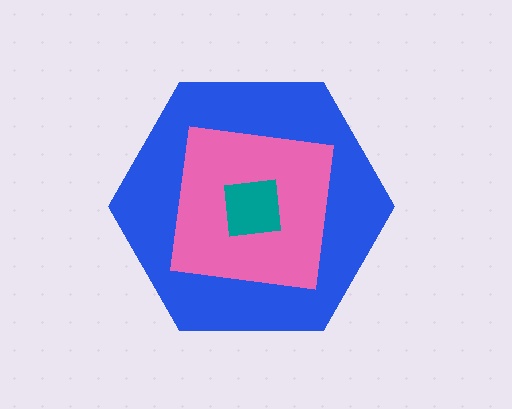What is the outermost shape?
The blue hexagon.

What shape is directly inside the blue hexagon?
The pink square.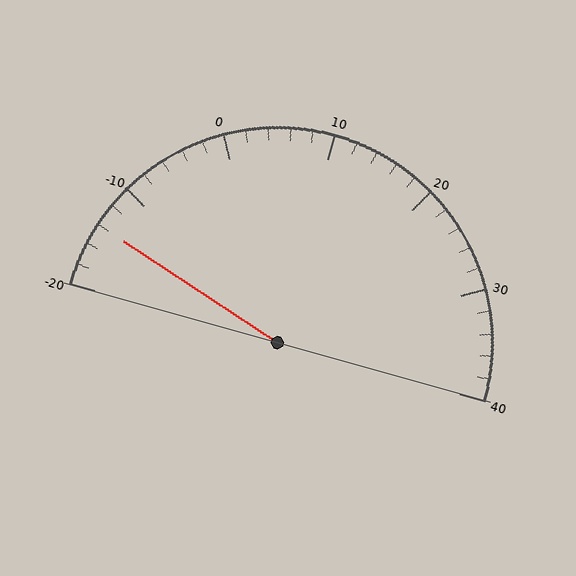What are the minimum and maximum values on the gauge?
The gauge ranges from -20 to 40.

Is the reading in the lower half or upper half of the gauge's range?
The reading is in the lower half of the range (-20 to 40).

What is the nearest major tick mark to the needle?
The nearest major tick mark is -10.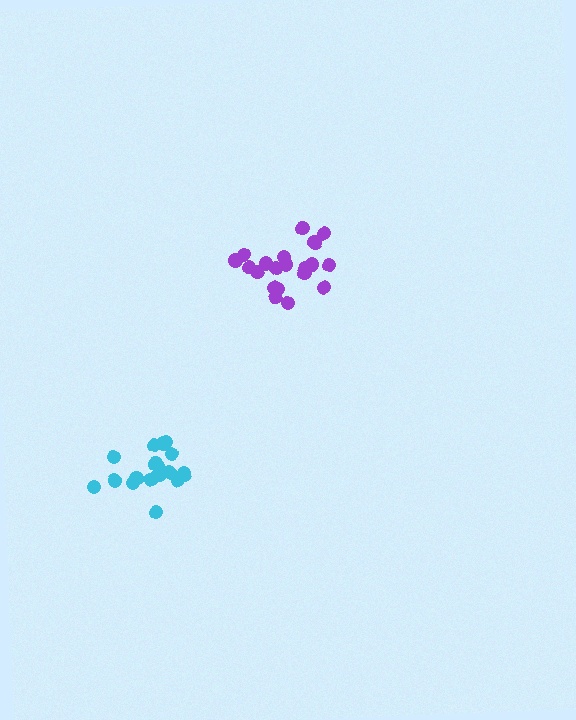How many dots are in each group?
Group 1: 19 dots, Group 2: 20 dots (39 total).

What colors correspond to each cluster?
The clusters are colored: cyan, purple.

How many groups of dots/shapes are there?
There are 2 groups.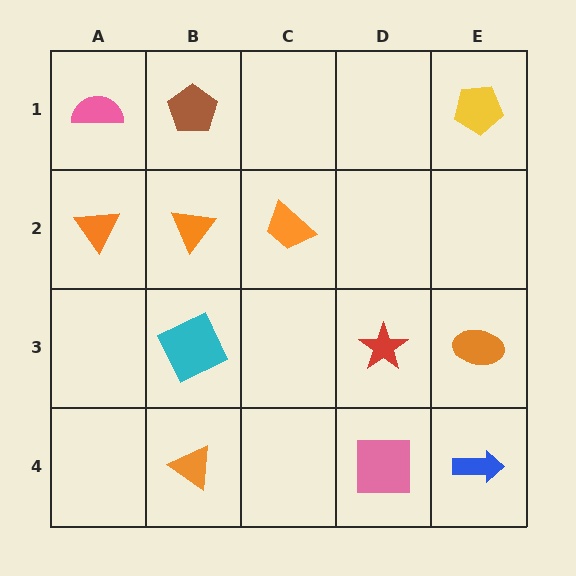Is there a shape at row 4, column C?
No, that cell is empty.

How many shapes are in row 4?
3 shapes.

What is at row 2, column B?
An orange triangle.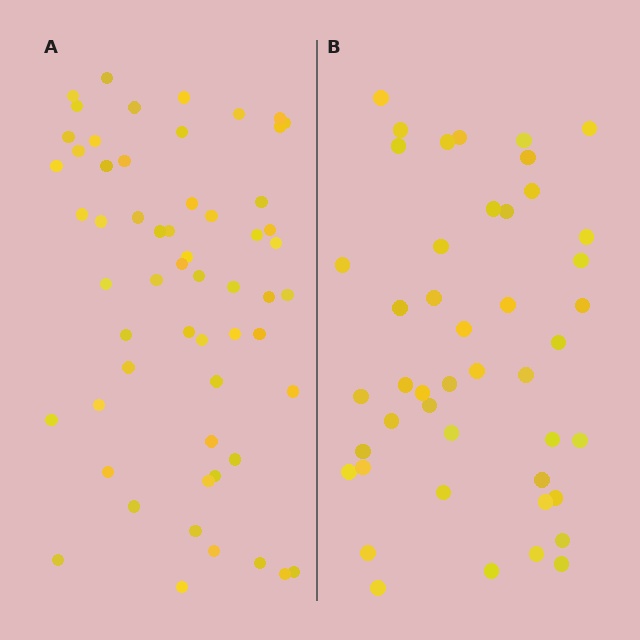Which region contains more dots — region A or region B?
Region A (the left region) has more dots.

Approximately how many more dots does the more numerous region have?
Region A has approximately 15 more dots than region B.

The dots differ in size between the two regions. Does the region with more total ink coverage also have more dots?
No. Region B has more total ink coverage because its dots are larger, but region A actually contains more individual dots. Total area can be misleading — the number of items is what matters here.